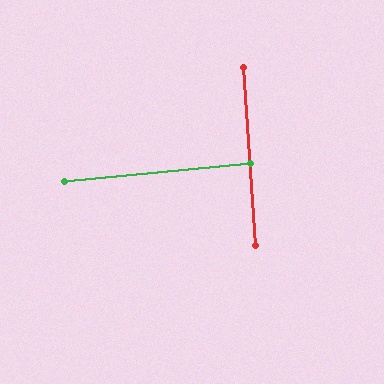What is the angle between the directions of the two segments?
Approximately 88 degrees.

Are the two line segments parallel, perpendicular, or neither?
Perpendicular — they meet at approximately 88°.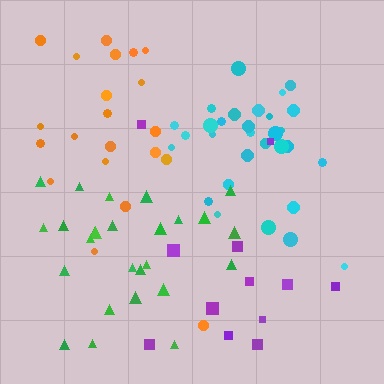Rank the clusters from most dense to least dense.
cyan, green, orange, purple.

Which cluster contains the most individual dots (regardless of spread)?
Cyan (30).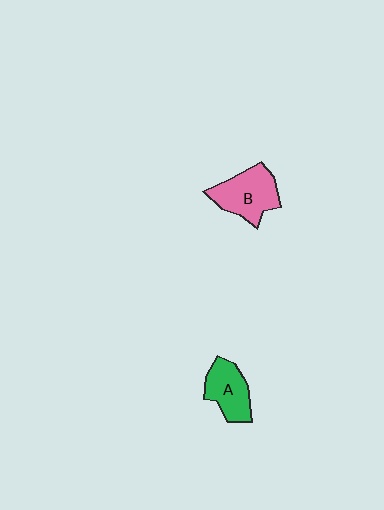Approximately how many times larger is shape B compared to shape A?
Approximately 1.3 times.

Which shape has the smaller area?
Shape A (green).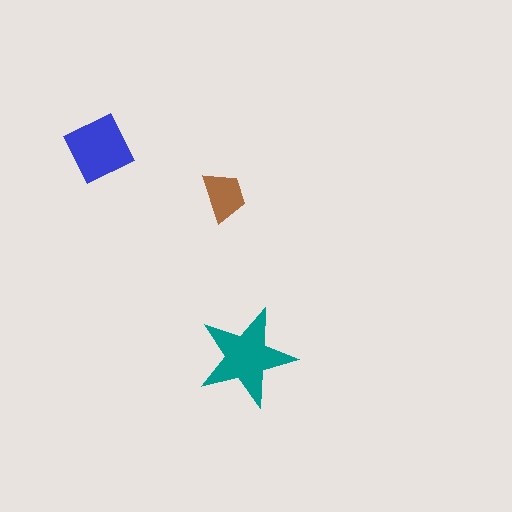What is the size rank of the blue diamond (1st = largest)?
2nd.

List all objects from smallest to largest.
The brown trapezoid, the blue diamond, the teal star.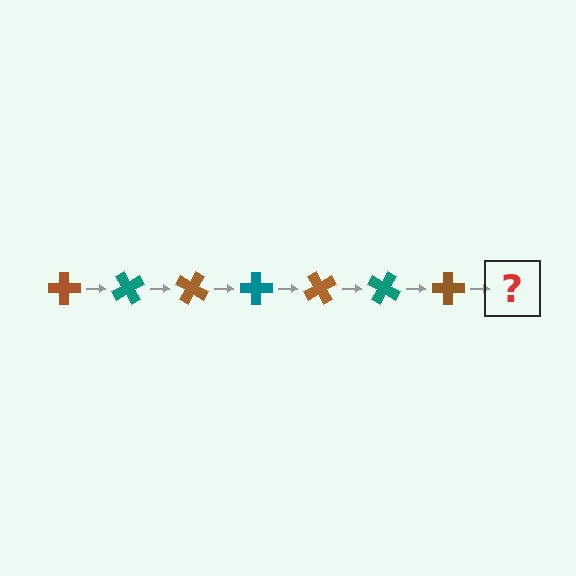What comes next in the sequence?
The next element should be a teal cross, rotated 420 degrees from the start.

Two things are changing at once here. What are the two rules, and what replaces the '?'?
The two rules are that it rotates 60 degrees each step and the color cycles through brown and teal. The '?' should be a teal cross, rotated 420 degrees from the start.